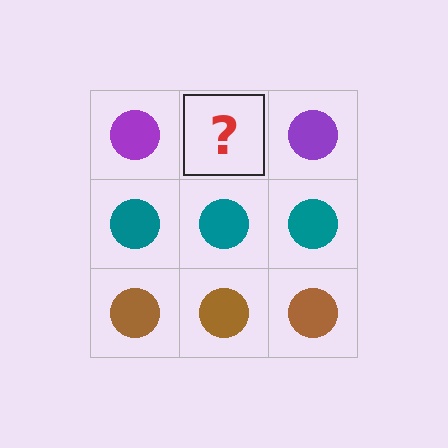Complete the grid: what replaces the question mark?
The question mark should be replaced with a purple circle.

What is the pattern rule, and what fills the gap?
The rule is that each row has a consistent color. The gap should be filled with a purple circle.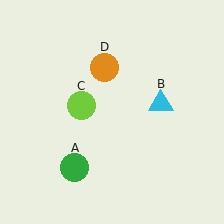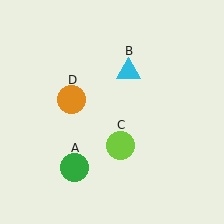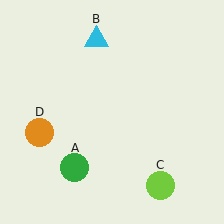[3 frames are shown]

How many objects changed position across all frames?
3 objects changed position: cyan triangle (object B), lime circle (object C), orange circle (object D).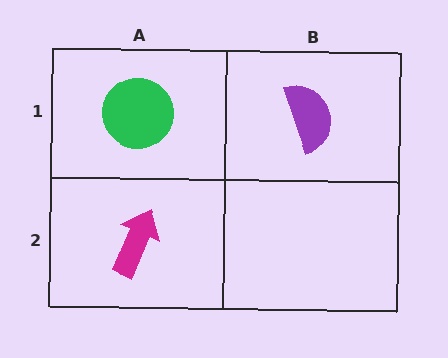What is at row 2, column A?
A magenta arrow.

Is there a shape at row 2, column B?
No, that cell is empty.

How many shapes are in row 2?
1 shape.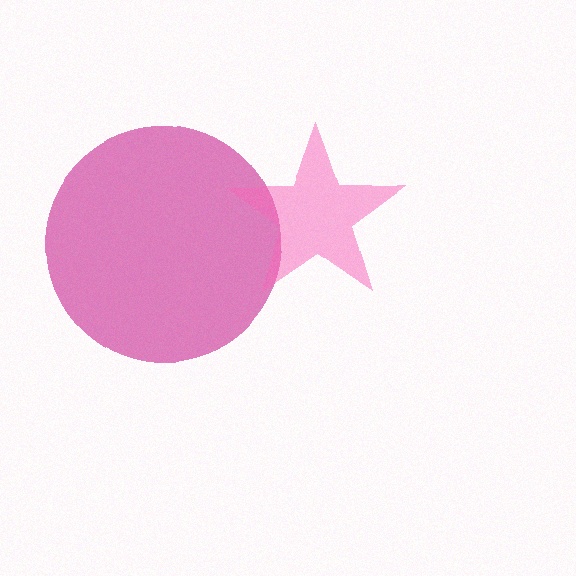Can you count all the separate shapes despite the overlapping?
Yes, there are 2 separate shapes.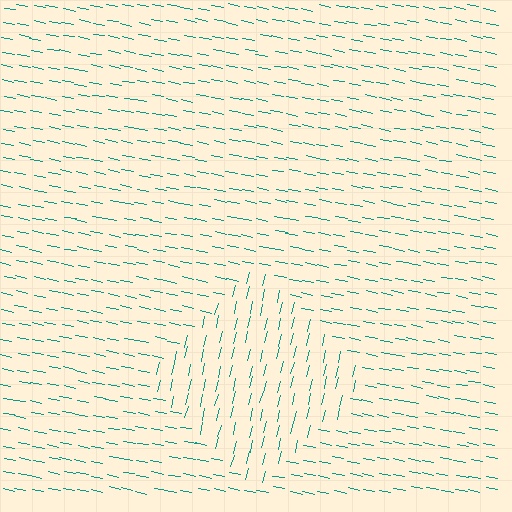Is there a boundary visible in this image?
Yes, there is a texture boundary formed by a change in line orientation.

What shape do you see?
I see a diamond.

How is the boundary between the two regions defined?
The boundary is defined purely by a change in line orientation (approximately 88 degrees difference). All lines are the same color and thickness.